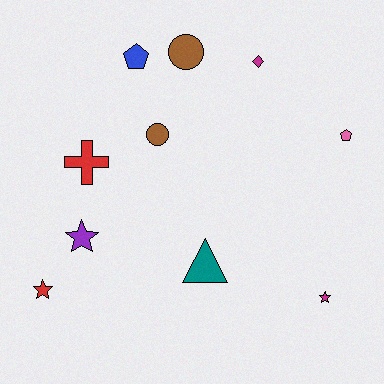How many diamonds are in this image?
There is 1 diamond.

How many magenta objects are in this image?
There are 2 magenta objects.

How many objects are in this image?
There are 10 objects.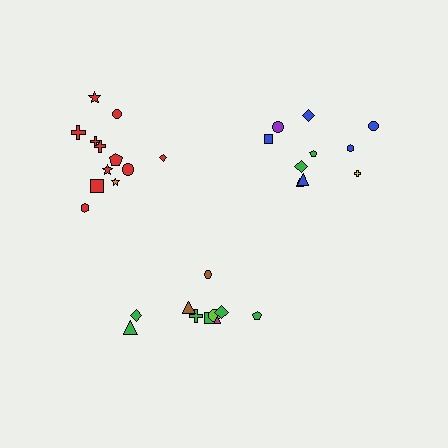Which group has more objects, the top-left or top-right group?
The top-left group.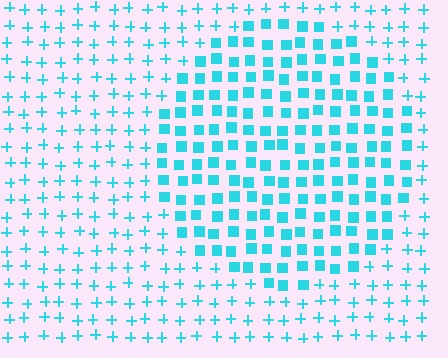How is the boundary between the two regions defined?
The boundary is defined by a change in element shape: squares inside vs. plus signs outside. All elements share the same color and spacing.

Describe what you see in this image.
The image is filled with small cyan elements arranged in a uniform grid. A circle-shaped region contains squares, while the surrounding area contains plus signs. The boundary is defined purely by the change in element shape.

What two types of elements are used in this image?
The image uses squares inside the circle region and plus signs outside it.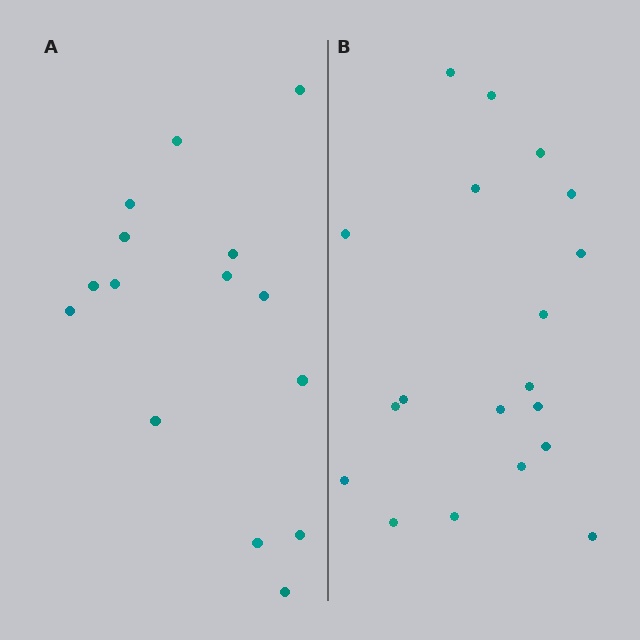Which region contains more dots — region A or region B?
Region B (the right region) has more dots.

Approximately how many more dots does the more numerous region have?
Region B has about 4 more dots than region A.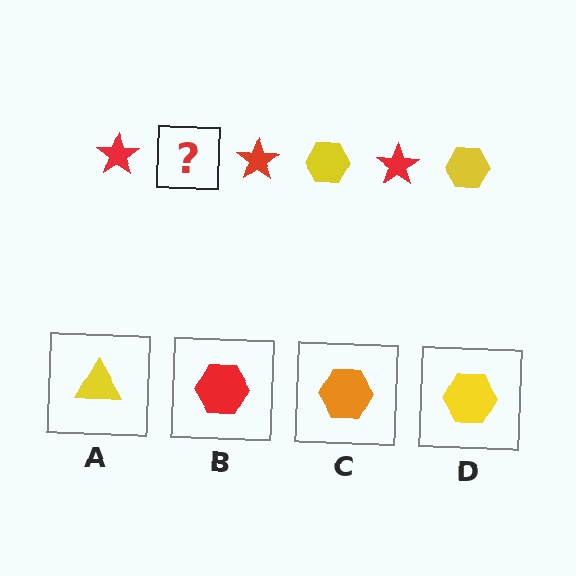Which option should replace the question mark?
Option D.